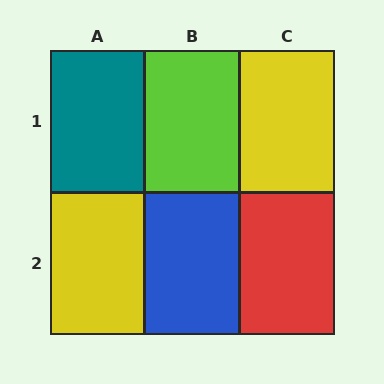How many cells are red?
1 cell is red.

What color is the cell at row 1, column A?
Teal.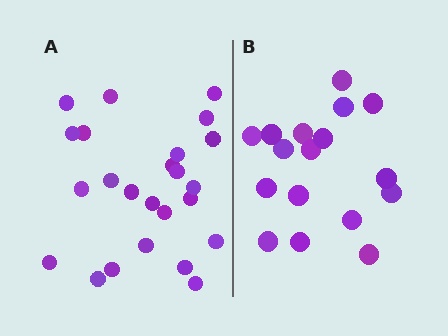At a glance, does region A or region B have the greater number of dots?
Region A (the left region) has more dots.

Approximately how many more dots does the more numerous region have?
Region A has roughly 8 or so more dots than region B.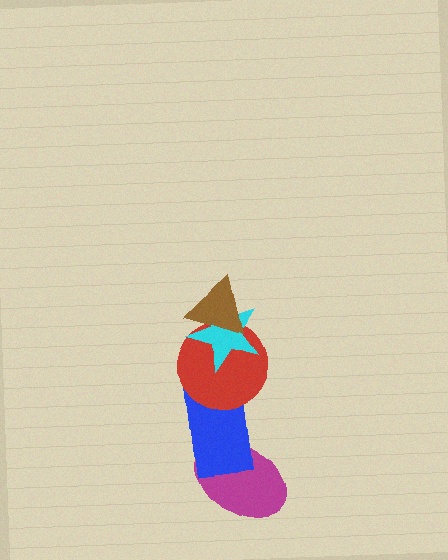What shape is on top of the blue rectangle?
The red circle is on top of the blue rectangle.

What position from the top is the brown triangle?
The brown triangle is 1st from the top.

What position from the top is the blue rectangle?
The blue rectangle is 4th from the top.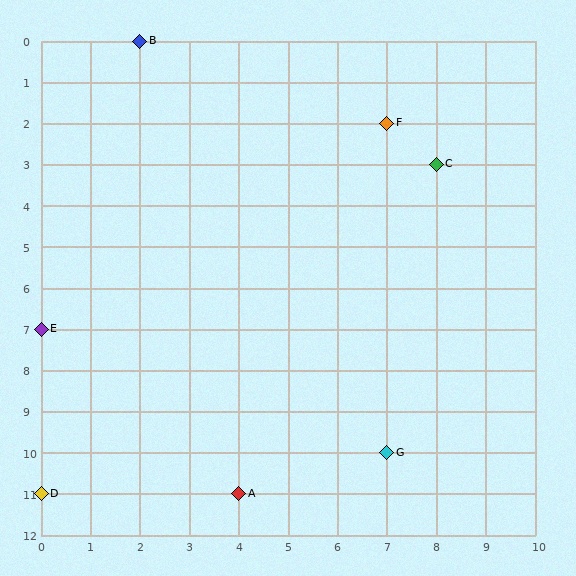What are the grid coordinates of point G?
Point G is at grid coordinates (7, 10).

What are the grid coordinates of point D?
Point D is at grid coordinates (0, 11).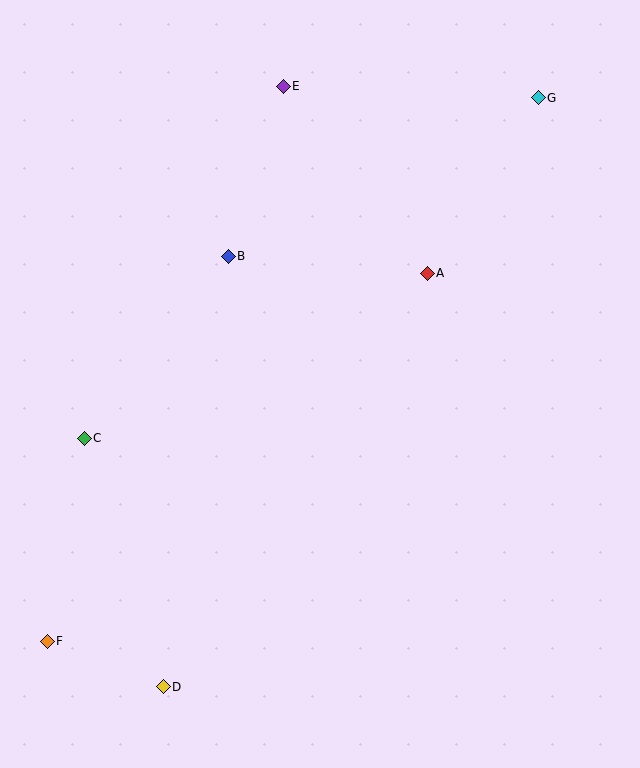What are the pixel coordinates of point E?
Point E is at (283, 86).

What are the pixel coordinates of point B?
Point B is at (228, 256).